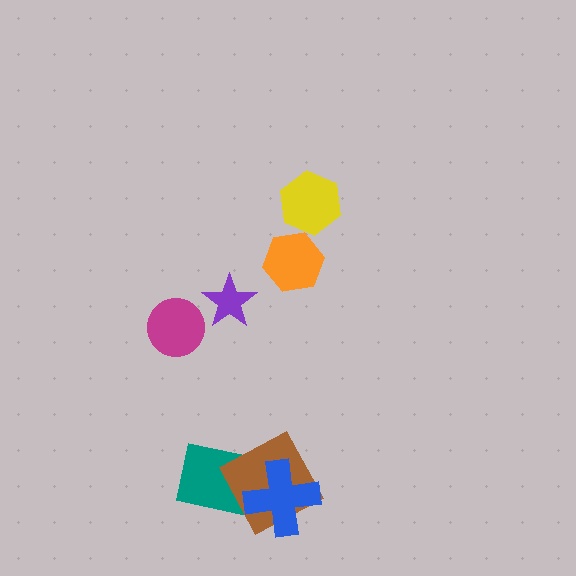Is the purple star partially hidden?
No, no other shape covers it.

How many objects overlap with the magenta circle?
0 objects overlap with the magenta circle.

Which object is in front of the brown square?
The blue cross is in front of the brown square.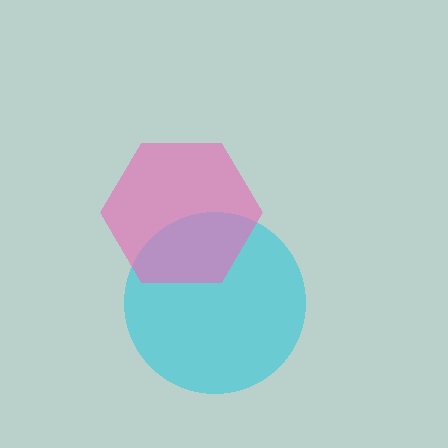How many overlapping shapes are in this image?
There are 2 overlapping shapes in the image.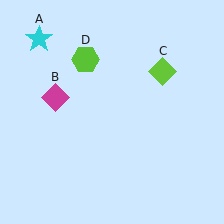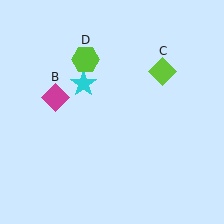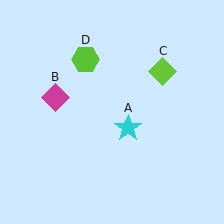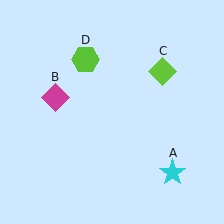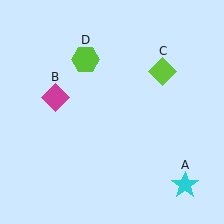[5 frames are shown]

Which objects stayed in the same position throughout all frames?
Magenta diamond (object B) and lime diamond (object C) and lime hexagon (object D) remained stationary.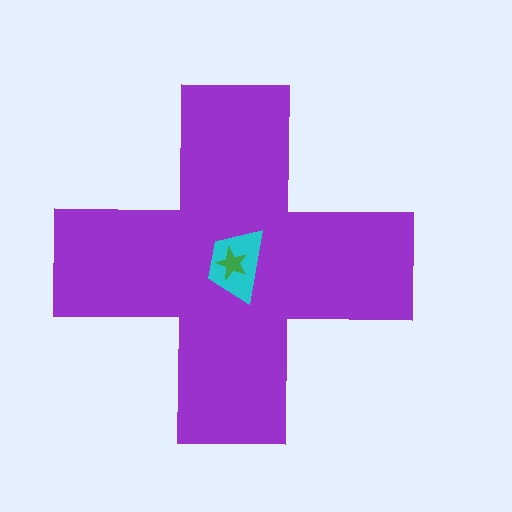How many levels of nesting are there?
3.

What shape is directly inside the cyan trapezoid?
The green star.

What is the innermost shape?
The green star.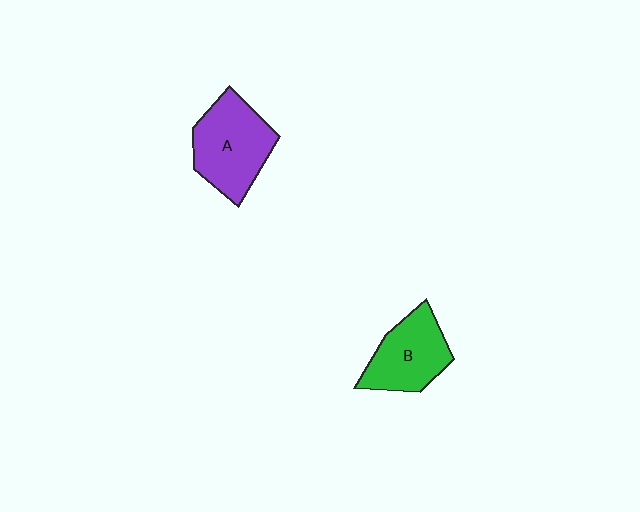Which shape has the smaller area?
Shape B (green).